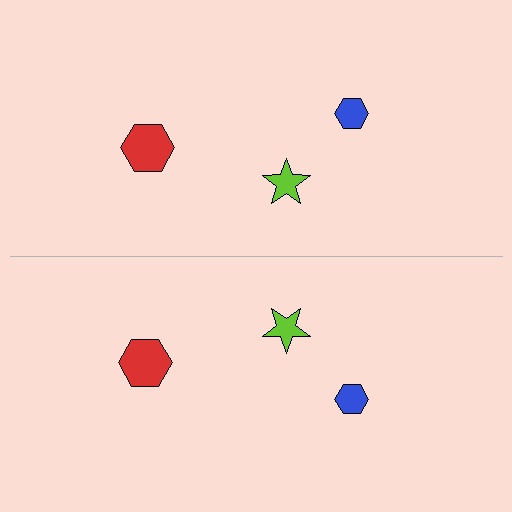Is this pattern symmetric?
Yes, this pattern has bilateral (reflection) symmetry.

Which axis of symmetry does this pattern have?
The pattern has a horizontal axis of symmetry running through the center of the image.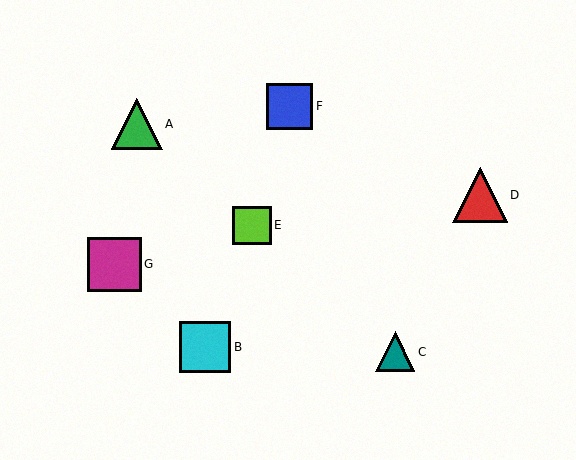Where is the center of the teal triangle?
The center of the teal triangle is at (395, 352).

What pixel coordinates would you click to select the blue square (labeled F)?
Click at (290, 106) to select the blue square F.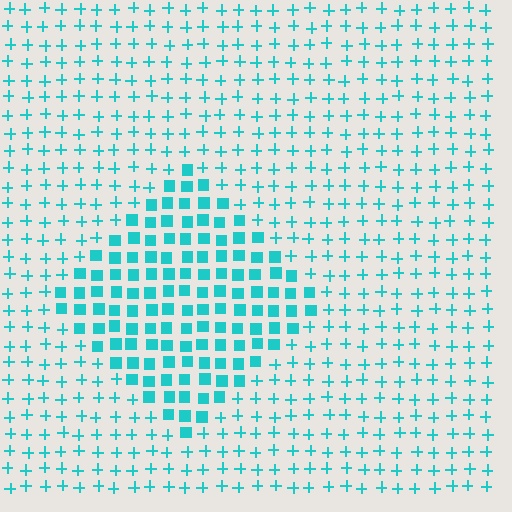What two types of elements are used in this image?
The image uses squares inside the diamond region and plus signs outside it.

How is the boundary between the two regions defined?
The boundary is defined by a change in element shape: squares inside vs. plus signs outside. All elements share the same color and spacing.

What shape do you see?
I see a diamond.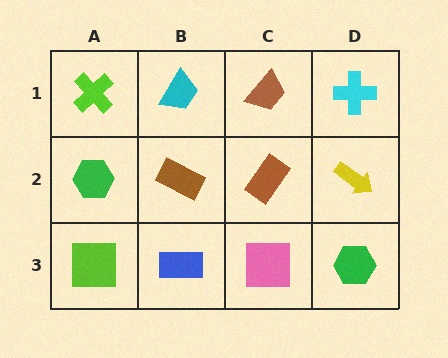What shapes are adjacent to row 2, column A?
A lime cross (row 1, column A), a lime square (row 3, column A), a brown rectangle (row 2, column B).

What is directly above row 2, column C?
A brown trapezoid.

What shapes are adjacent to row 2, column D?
A cyan cross (row 1, column D), a green hexagon (row 3, column D), a brown rectangle (row 2, column C).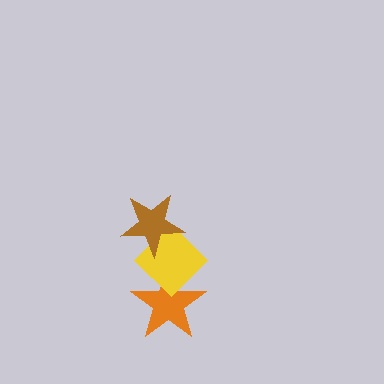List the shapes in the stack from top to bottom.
From top to bottom: the brown star, the yellow diamond, the orange star.